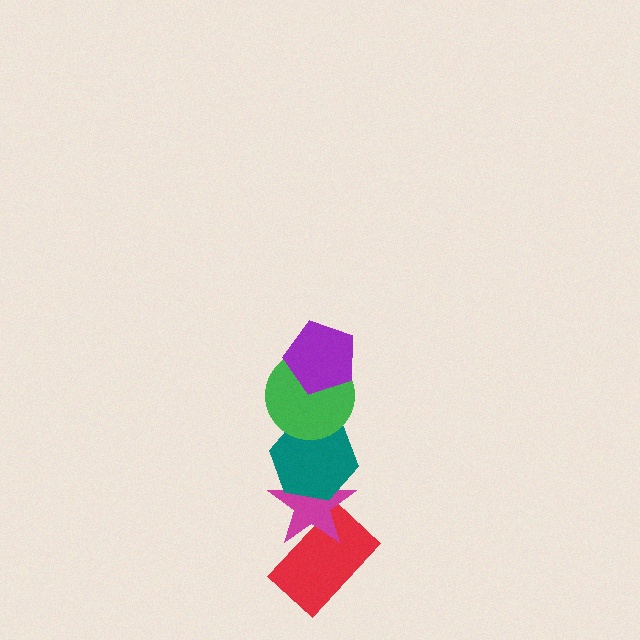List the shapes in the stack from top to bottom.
From top to bottom: the purple pentagon, the green circle, the teal hexagon, the magenta star, the red rectangle.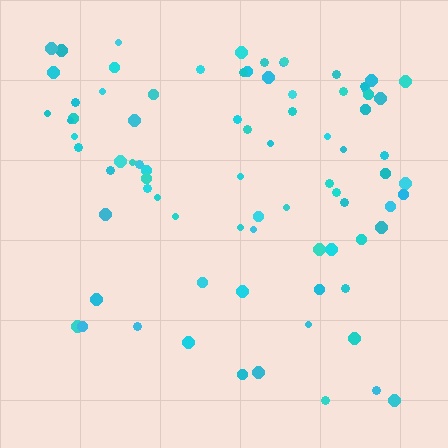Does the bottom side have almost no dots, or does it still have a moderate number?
Still a moderate number, just noticeably fewer than the top.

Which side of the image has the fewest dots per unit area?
The bottom.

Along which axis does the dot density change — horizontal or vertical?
Vertical.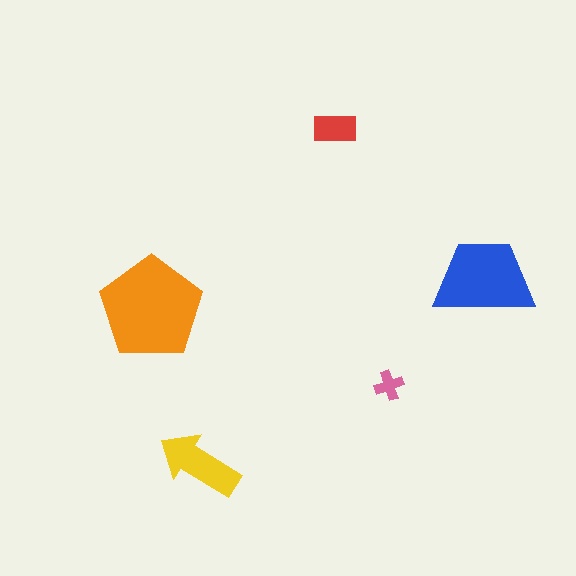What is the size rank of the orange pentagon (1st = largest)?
1st.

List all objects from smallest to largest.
The pink cross, the red rectangle, the yellow arrow, the blue trapezoid, the orange pentagon.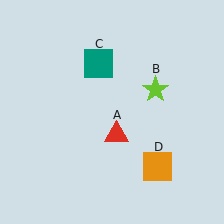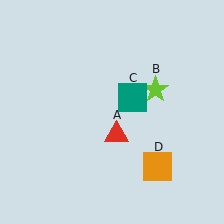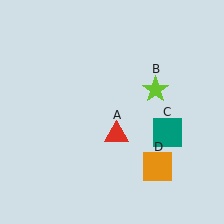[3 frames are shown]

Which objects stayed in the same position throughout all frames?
Red triangle (object A) and lime star (object B) and orange square (object D) remained stationary.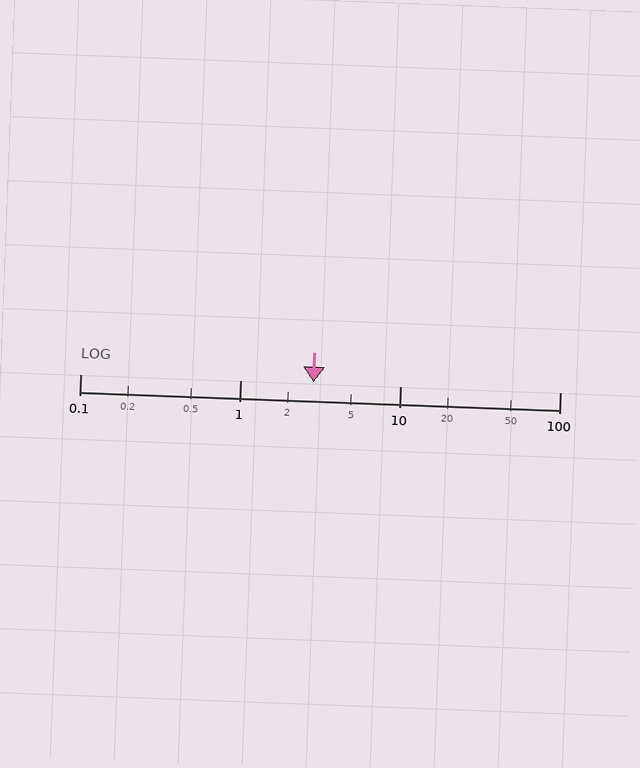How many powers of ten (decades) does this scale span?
The scale spans 3 decades, from 0.1 to 100.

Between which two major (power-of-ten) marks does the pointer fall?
The pointer is between 1 and 10.